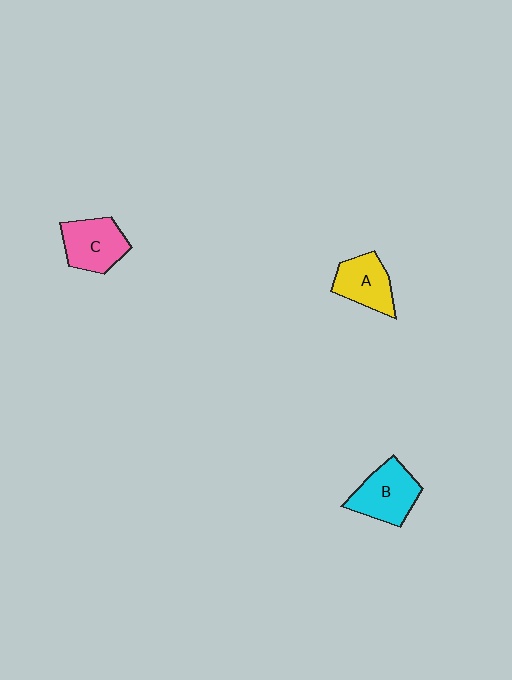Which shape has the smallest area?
Shape A (yellow).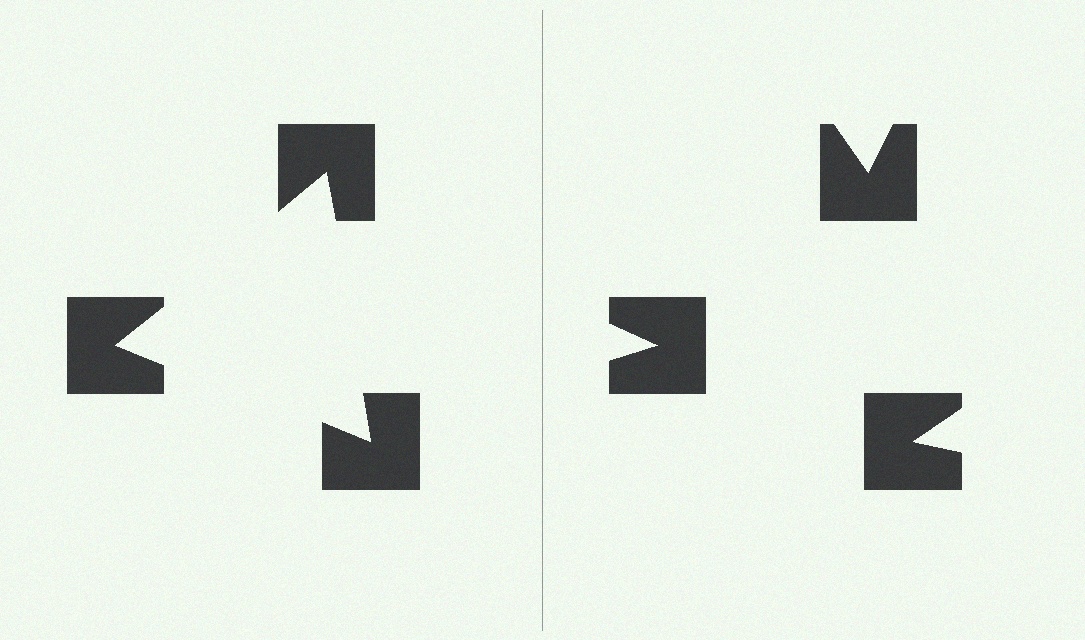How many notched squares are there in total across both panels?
6 — 3 on each side.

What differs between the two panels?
The notched squares are positioned identically on both sides; only the wedge orientations differ. On the left they align to a triangle; on the right they are misaligned.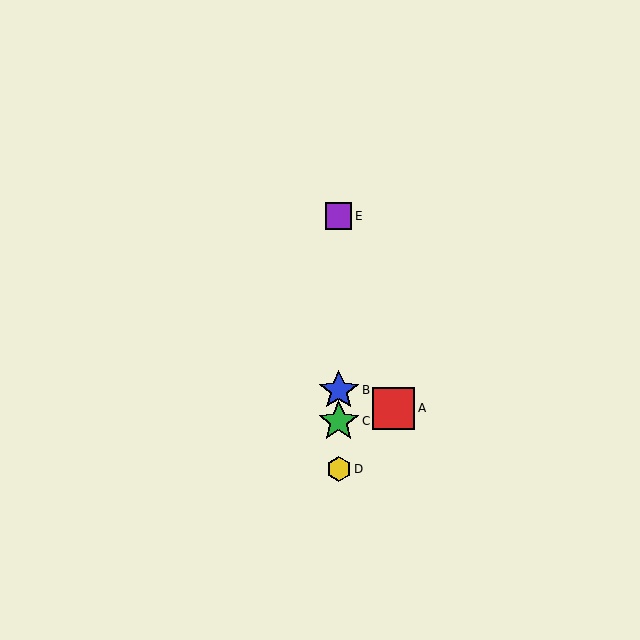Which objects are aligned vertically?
Objects B, C, D, E are aligned vertically.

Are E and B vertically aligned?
Yes, both are at x≈339.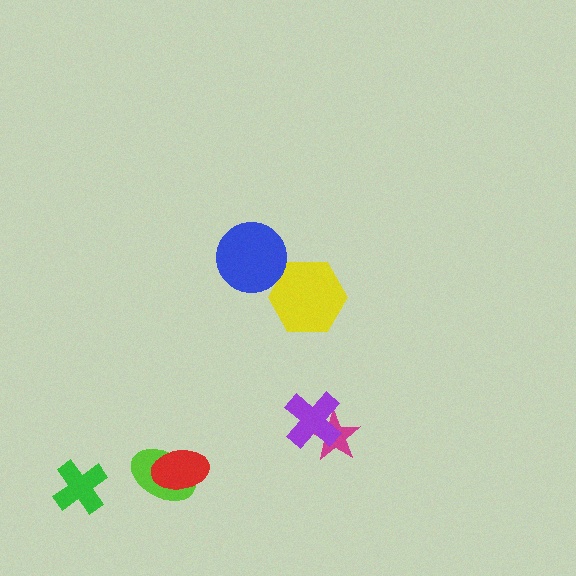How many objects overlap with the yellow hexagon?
0 objects overlap with the yellow hexagon.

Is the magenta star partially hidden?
Yes, it is partially covered by another shape.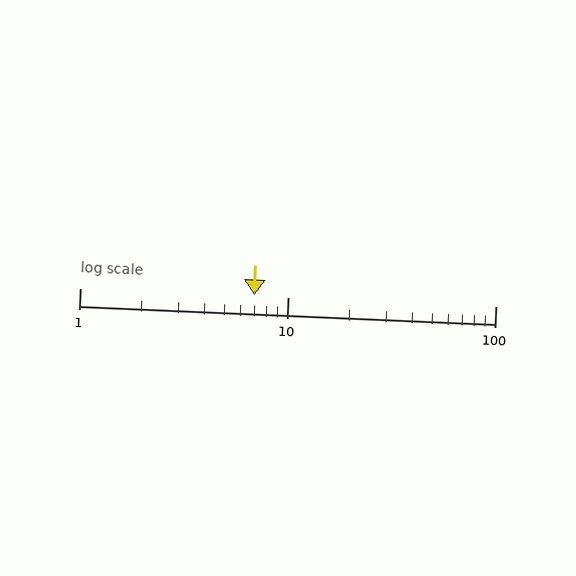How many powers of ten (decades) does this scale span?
The scale spans 2 decades, from 1 to 100.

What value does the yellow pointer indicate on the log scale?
The pointer indicates approximately 6.9.